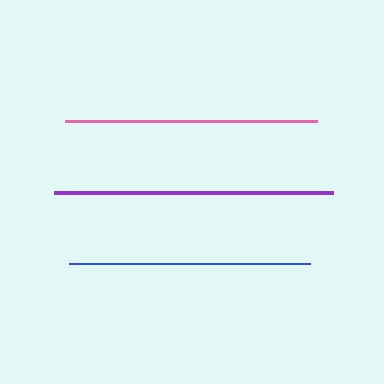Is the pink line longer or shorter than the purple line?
The purple line is longer than the pink line.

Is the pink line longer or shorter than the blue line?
The pink line is longer than the blue line.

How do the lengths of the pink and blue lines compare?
The pink and blue lines are approximately the same length.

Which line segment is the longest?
The purple line is the longest at approximately 280 pixels.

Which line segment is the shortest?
The blue line is the shortest at approximately 241 pixels.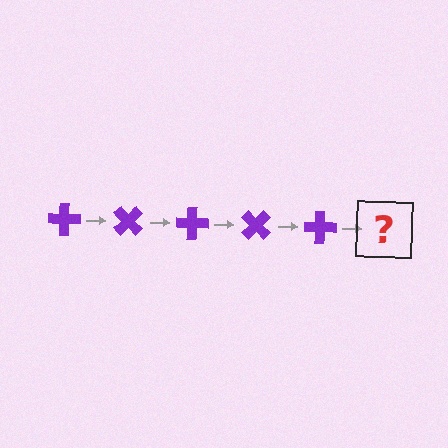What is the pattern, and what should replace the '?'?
The pattern is that the cross rotates 45 degrees each step. The '?' should be a purple cross rotated 225 degrees.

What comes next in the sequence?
The next element should be a purple cross rotated 225 degrees.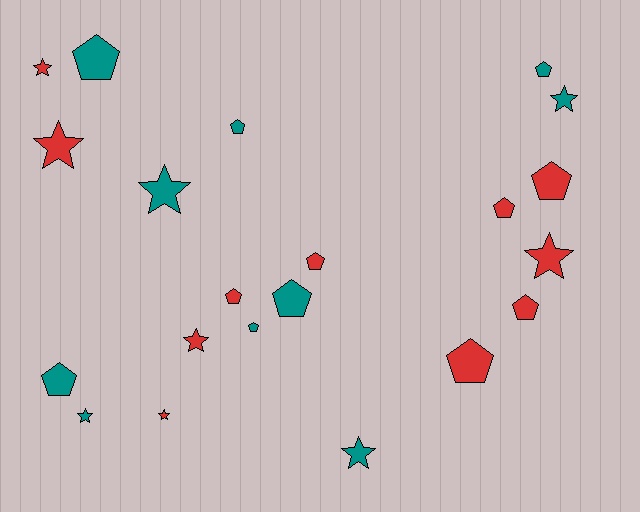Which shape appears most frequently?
Pentagon, with 12 objects.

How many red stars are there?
There are 5 red stars.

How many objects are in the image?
There are 21 objects.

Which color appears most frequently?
Red, with 11 objects.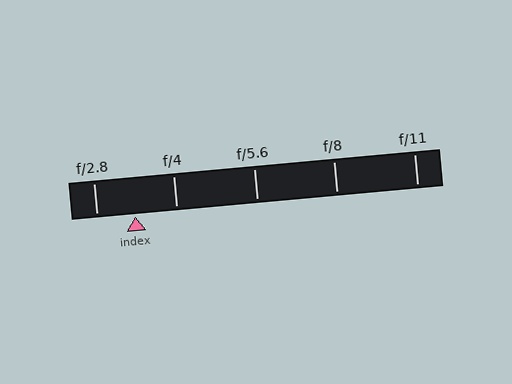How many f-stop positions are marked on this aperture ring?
There are 5 f-stop positions marked.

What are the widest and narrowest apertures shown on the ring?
The widest aperture shown is f/2.8 and the narrowest is f/11.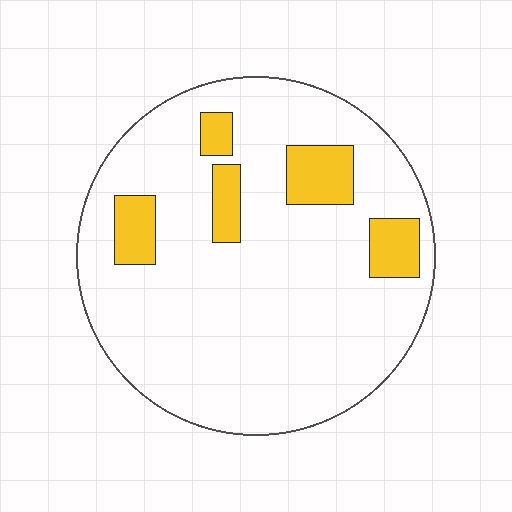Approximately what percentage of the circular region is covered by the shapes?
Approximately 15%.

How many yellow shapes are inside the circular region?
5.